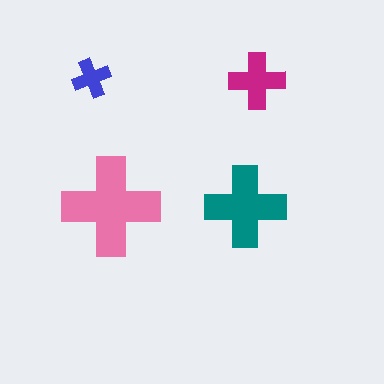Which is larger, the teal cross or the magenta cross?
The teal one.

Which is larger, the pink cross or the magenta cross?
The pink one.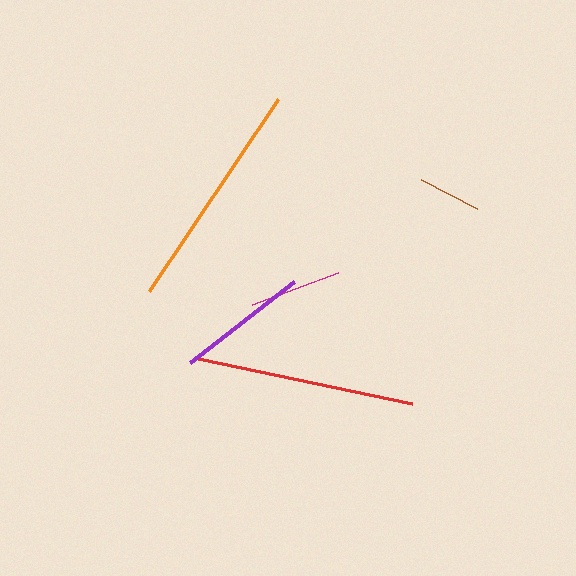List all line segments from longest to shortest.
From longest to shortest: orange, red, purple, magenta, brown.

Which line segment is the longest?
The orange line is the longest at approximately 232 pixels.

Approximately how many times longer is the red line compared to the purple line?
The red line is approximately 1.7 times the length of the purple line.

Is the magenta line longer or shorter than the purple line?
The purple line is longer than the magenta line.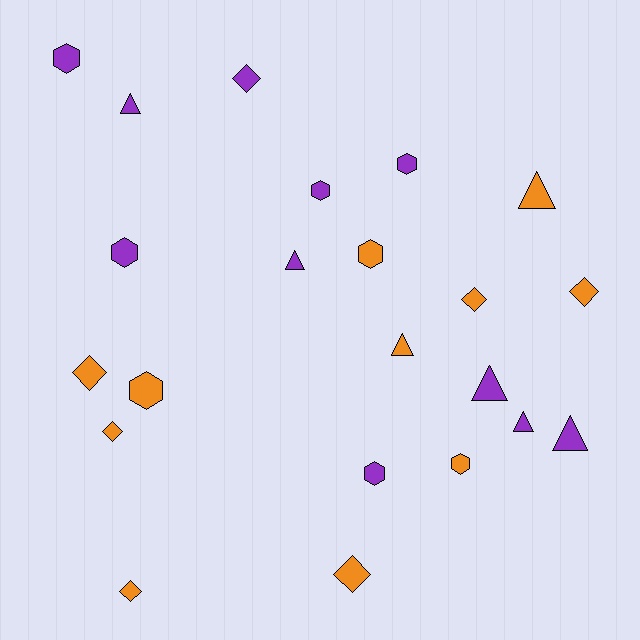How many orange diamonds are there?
There are 6 orange diamonds.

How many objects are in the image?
There are 22 objects.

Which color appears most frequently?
Purple, with 11 objects.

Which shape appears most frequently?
Hexagon, with 8 objects.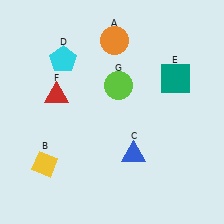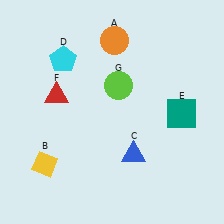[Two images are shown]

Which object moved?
The teal square (E) moved down.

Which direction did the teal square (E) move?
The teal square (E) moved down.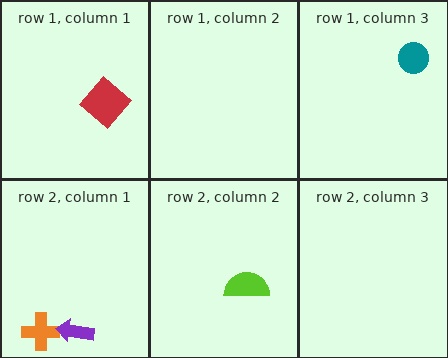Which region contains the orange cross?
The row 2, column 1 region.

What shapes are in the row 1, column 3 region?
The teal circle.